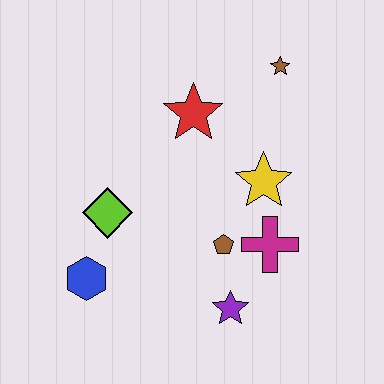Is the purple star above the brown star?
No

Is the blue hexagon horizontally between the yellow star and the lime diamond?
No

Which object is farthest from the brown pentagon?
The brown star is farthest from the brown pentagon.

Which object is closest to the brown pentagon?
The magenta cross is closest to the brown pentagon.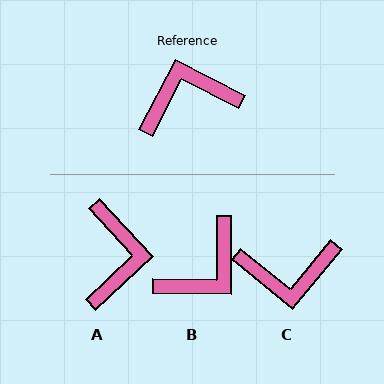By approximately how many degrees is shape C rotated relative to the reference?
Approximately 168 degrees counter-clockwise.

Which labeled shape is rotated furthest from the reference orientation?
C, about 168 degrees away.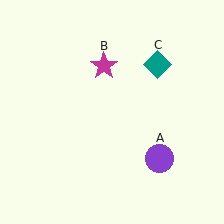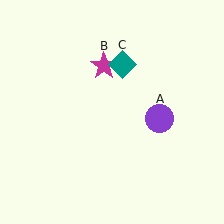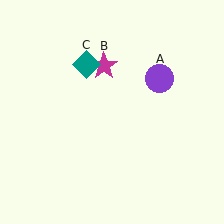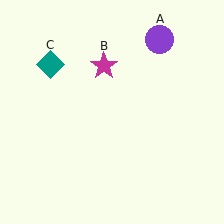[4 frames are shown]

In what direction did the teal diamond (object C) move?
The teal diamond (object C) moved left.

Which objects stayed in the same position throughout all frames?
Magenta star (object B) remained stationary.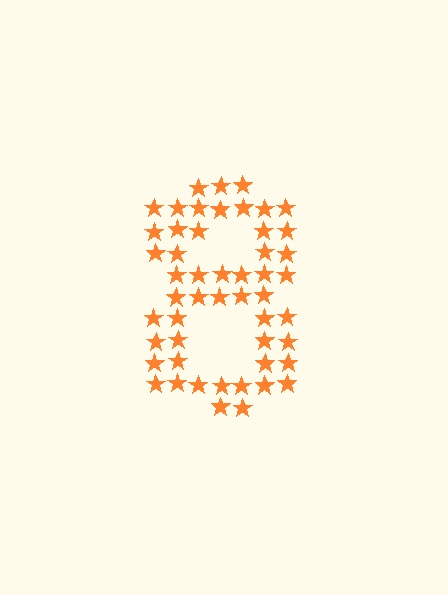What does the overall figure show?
The overall figure shows the digit 8.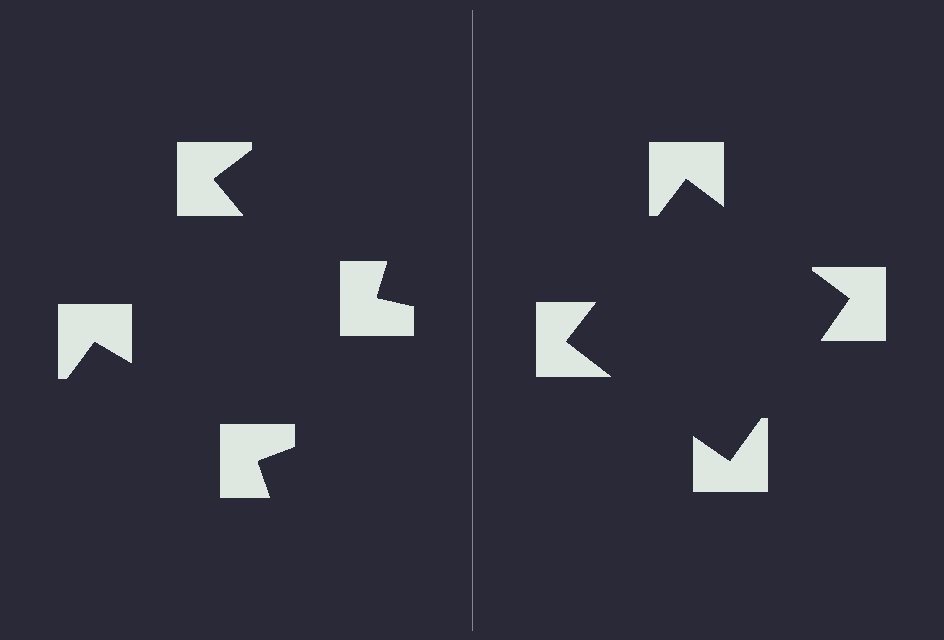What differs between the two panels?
The notched squares are positioned identically on both sides; only the wedge orientations differ. On the right they align to a square; on the left they are misaligned.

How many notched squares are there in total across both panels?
8 — 4 on each side.